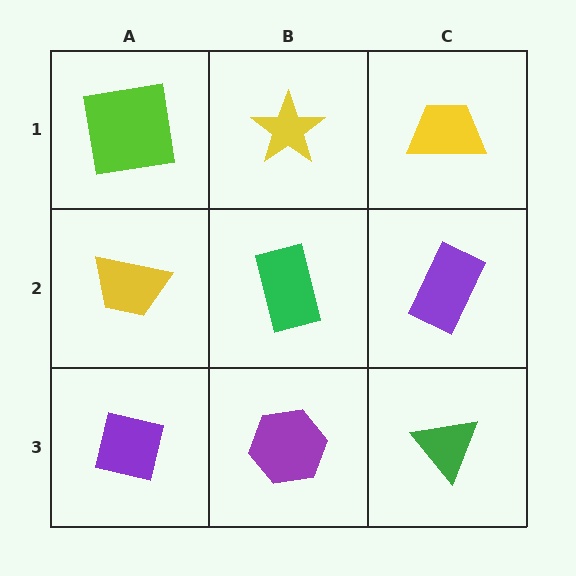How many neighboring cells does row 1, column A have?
2.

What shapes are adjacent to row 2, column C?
A yellow trapezoid (row 1, column C), a green triangle (row 3, column C), a green rectangle (row 2, column B).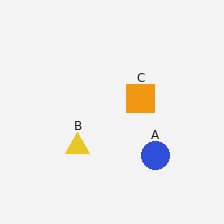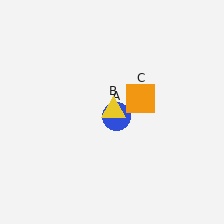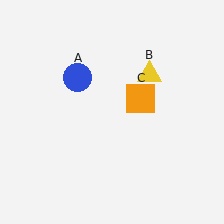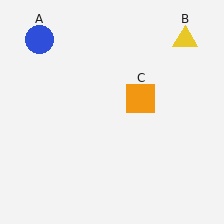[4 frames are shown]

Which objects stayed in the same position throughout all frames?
Orange square (object C) remained stationary.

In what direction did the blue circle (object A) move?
The blue circle (object A) moved up and to the left.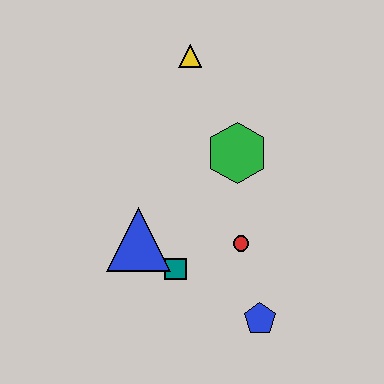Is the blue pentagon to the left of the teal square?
No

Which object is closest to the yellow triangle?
The green hexagon is closest to the yellow triangle.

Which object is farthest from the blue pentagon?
The yellow triangle is farthest from the blue pentagon.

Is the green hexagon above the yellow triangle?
No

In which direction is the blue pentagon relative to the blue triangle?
The blue pentagon is to the right of the blue triangle.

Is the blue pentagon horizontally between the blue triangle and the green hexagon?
No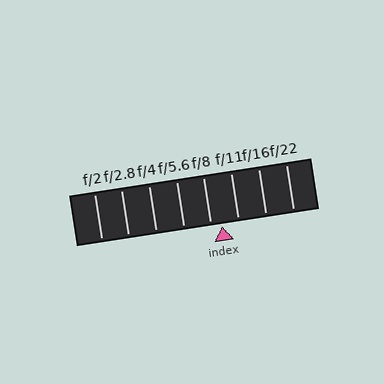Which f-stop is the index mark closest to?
The index mark is closest to f/8.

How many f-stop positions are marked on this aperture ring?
There are 8 f-stop positions marked.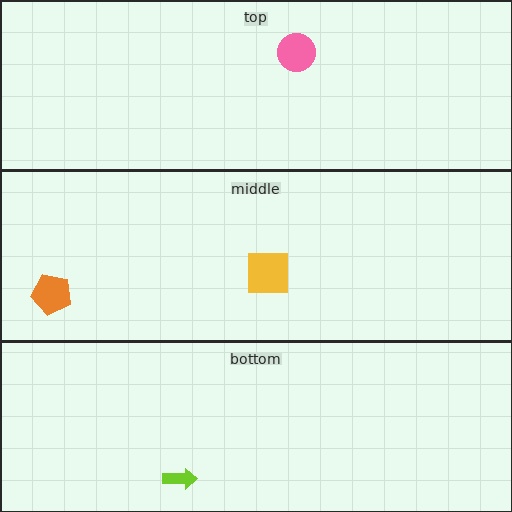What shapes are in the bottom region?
The lime arrow.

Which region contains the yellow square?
The middle region.